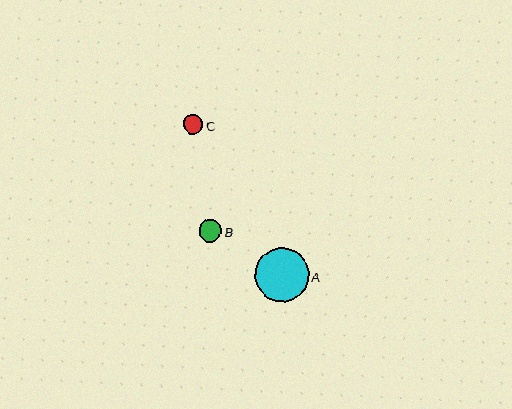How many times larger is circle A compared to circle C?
Circle A is approximately 2.8 times the size of circle C.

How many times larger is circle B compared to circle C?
Circle B is approximately 1.2 times the size of circle C.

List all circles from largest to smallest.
From largest to smallest: A, B, C.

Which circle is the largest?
Circle A is the largest with a size of approximately 54 pixels.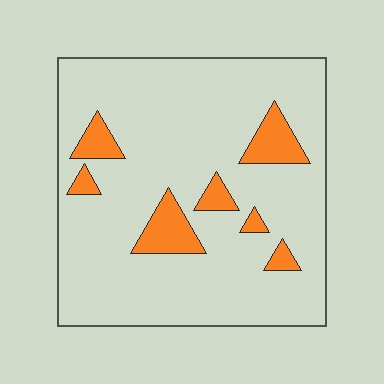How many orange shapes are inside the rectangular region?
7.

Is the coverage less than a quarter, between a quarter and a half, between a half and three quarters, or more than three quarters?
Less than a quarter.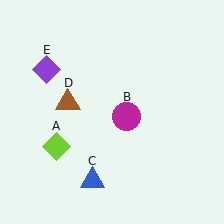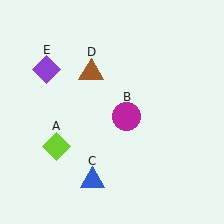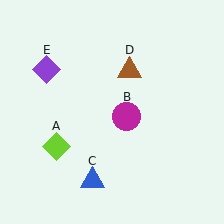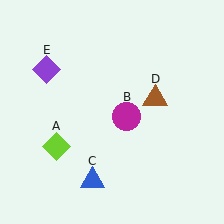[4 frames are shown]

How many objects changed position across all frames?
1 object changed position: brown triangle (object D).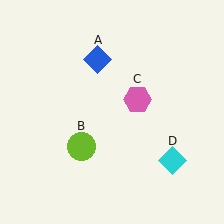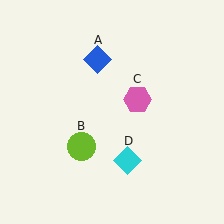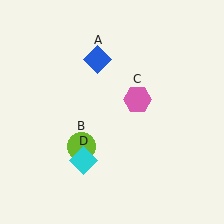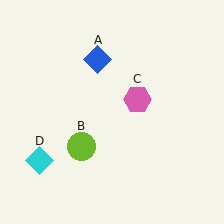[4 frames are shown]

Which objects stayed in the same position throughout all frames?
Blue diamond (object A) and lime circle (object B) and pink hexagon (object C) remained stationary.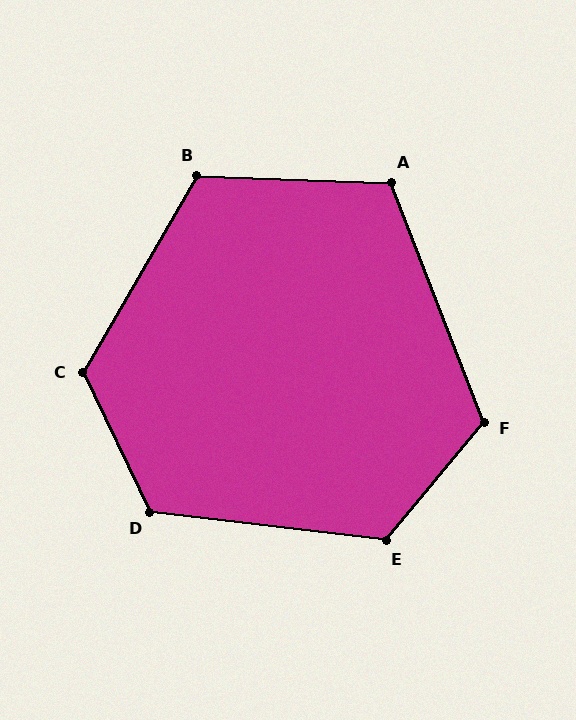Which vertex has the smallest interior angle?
A, at approximately 113 degrees.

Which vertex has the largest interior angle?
C, at approximately 124 degrees.